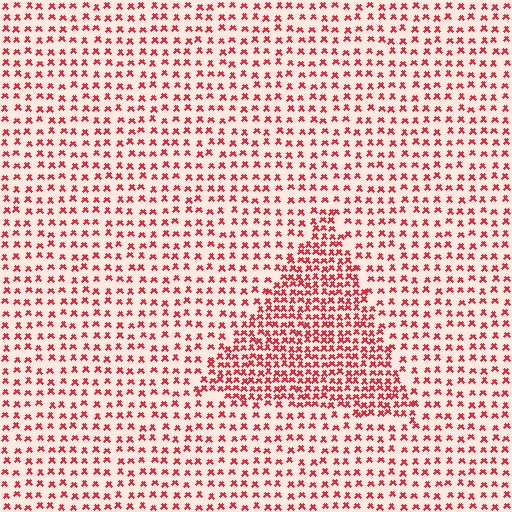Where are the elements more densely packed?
The elements are more densely packed inside the triangle boundary.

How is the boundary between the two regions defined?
The boundary is defined by a change in element density (approximately 2.0x ratio). All elements are the same color, size, and shape.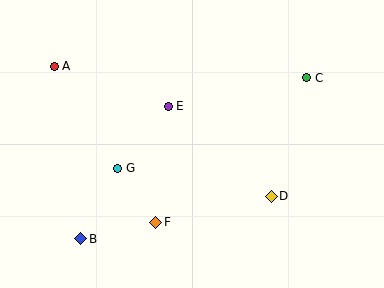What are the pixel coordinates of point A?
Point A is at (54, 66).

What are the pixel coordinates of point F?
Point F is at (156, 222).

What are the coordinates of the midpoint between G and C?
The midpoint between G and C is at (212, 123).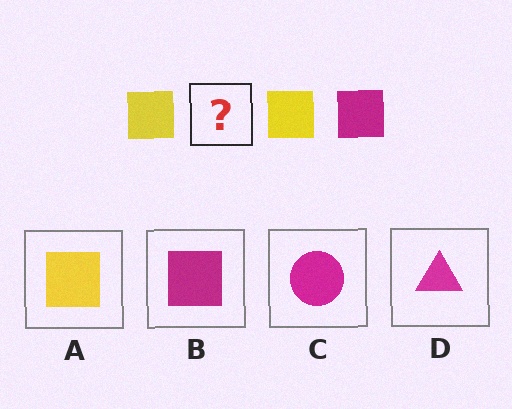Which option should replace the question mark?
Option B.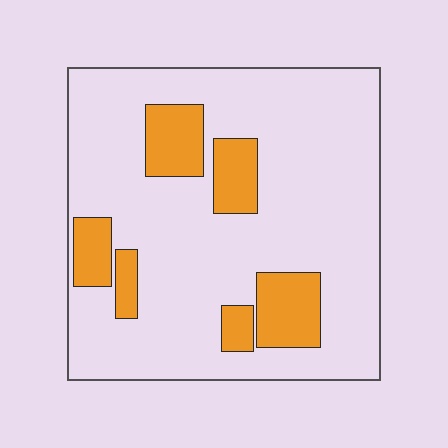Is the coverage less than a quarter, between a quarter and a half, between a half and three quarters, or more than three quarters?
Less than a quarter.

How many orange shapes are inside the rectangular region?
6.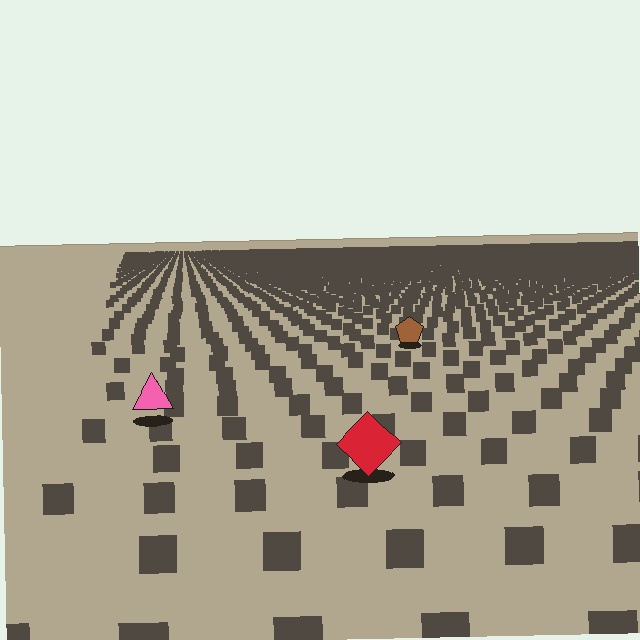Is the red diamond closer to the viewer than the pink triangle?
Yes. The red diamond is closer — you can tell from the texture gradient: the ground texture is coarser near it.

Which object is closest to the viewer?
The red diamond is closest. The texture marks near it are larger and more spread out.